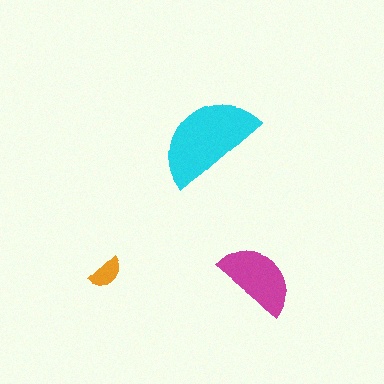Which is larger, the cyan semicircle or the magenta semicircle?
The cyan one.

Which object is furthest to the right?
The magenta semicircle is rightmost.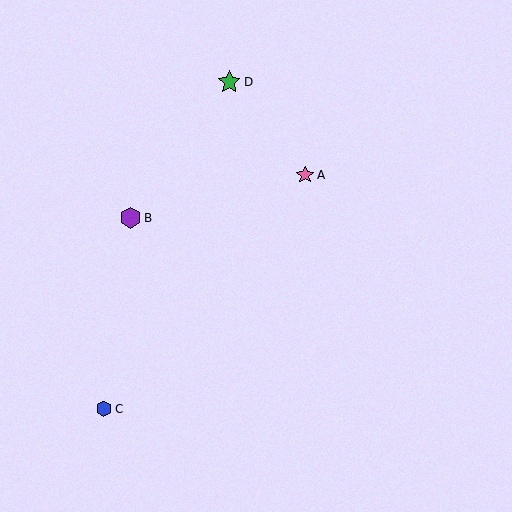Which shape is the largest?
The green star (labeled D) is the largest.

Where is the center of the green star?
The center of the green star is at (229, 82).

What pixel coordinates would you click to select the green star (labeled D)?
Click at (229, 82) to select the green star D.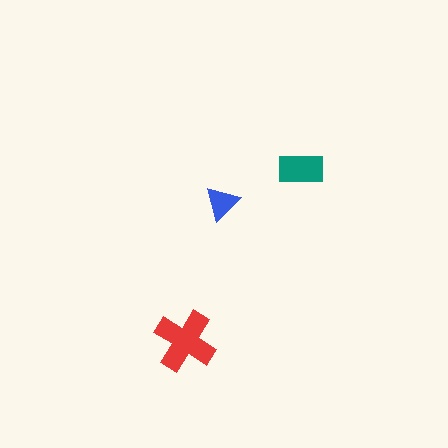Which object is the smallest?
The blue triangle.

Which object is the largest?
The red cross.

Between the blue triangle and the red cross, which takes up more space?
The red cross.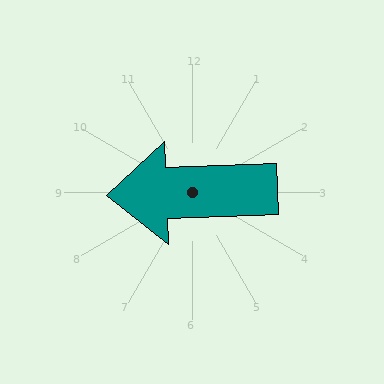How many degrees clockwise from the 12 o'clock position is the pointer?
Approximately 268 degrees.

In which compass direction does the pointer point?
West.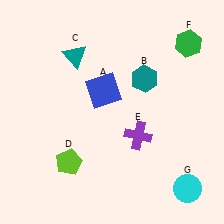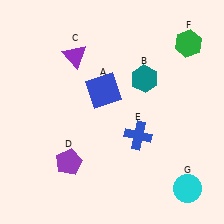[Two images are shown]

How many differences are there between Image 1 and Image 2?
There are 3 differences between the two images.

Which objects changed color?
C changed from teal to purple. D changed from lime to purple. E changed from purple to blue.